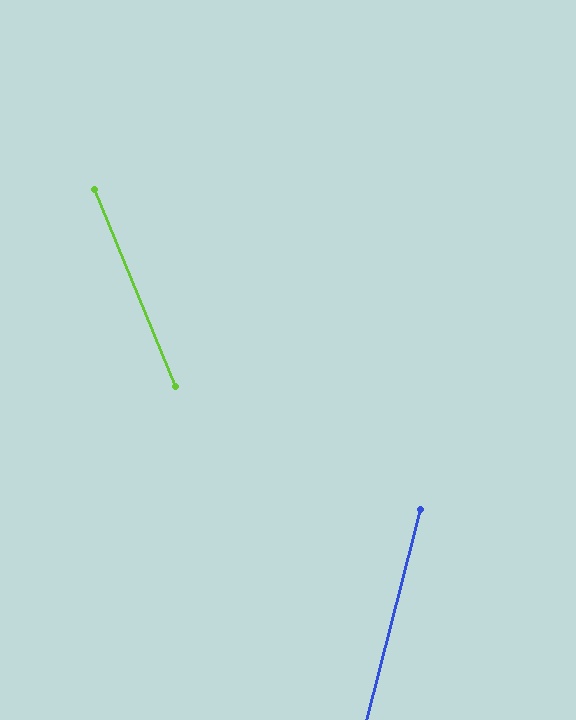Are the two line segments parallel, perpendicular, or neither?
Neither parallel nor perpendicular — they differ by about 37°.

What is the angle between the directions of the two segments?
Approximately 37 degrees.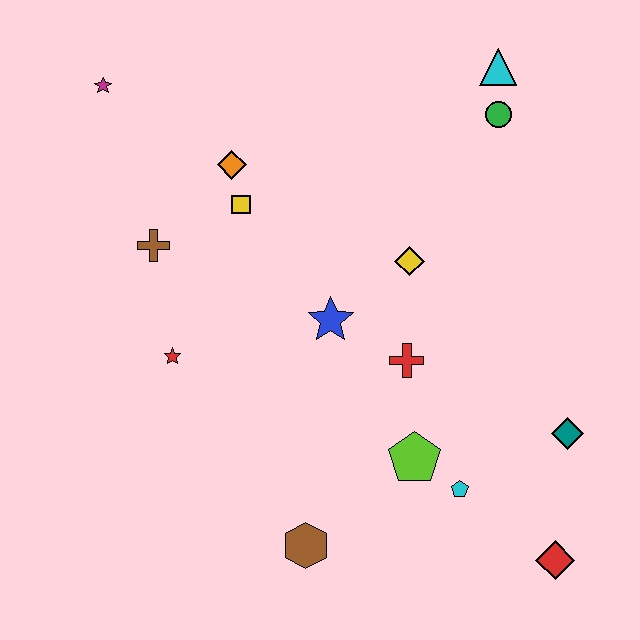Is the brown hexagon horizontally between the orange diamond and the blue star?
Yes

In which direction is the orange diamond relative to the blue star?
The orange diamond is above the blue star.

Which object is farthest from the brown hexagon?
The cyan triangle is farthest from the brown hexagon.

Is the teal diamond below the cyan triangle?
Yes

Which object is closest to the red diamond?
The cyan pentagon is closest to the red diamond.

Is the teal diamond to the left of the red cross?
No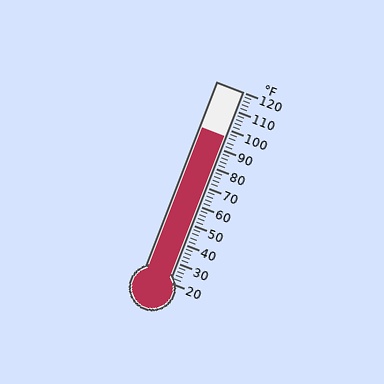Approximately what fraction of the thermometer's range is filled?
The thermometer is filled to approximately 75% of its range.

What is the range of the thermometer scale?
The thermometer scale ranges from 20°F to 120°F.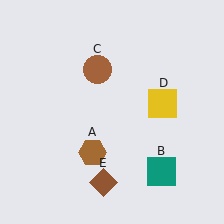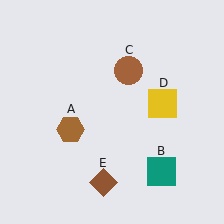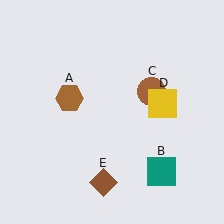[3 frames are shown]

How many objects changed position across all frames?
2 objects changed position: brown hexagon (object A), brown circle (object C).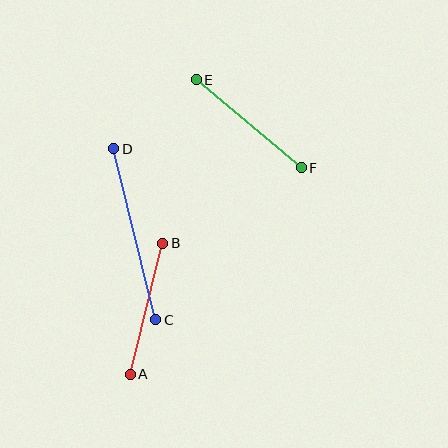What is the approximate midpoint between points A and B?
The midpoint is at approximately (146, 309) pixels.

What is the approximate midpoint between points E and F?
The midpoint is at approximately (249, 124) pixels.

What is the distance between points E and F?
The distance is approximately 137 pixels.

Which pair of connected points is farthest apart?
Points C and D are farthest apart.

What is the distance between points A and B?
The distance is approximately 135 pixels.